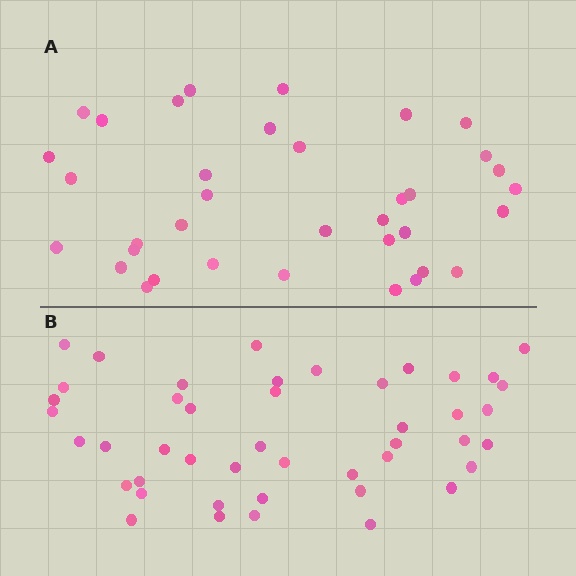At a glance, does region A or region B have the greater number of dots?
Region B (the bottom region) has more dots.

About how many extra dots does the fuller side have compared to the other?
Region B has roughly 8 or so more dots than region A.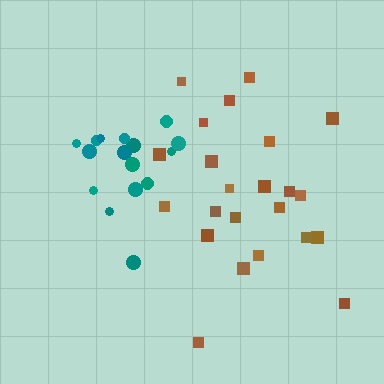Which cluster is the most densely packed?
Teal.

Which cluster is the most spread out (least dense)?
Brown.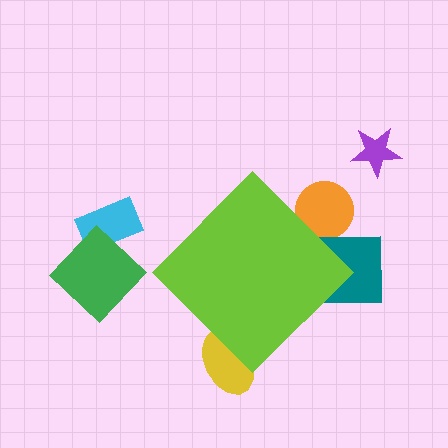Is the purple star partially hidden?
No, the purple star is fully visible.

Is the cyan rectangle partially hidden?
No, the cyan rectangle is fully visible.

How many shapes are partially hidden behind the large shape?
3 shapes are partially hidden.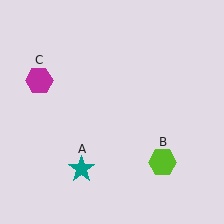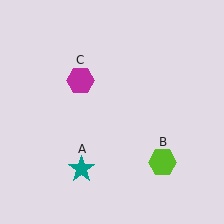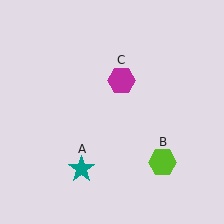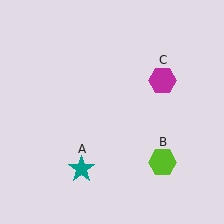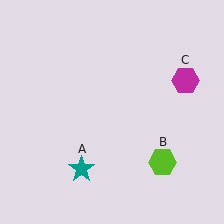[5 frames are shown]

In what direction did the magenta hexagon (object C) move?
The magenta hexagon (object C) moved right.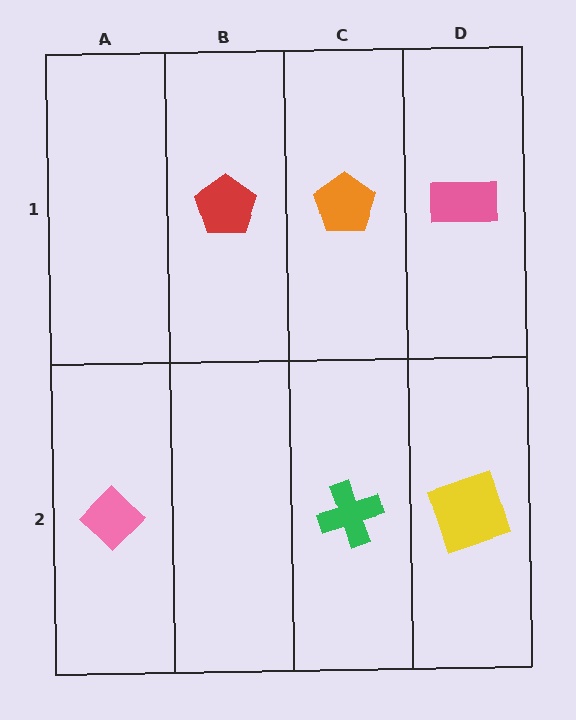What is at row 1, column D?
A pink rectangle.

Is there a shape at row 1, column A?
No, that cell is empty.